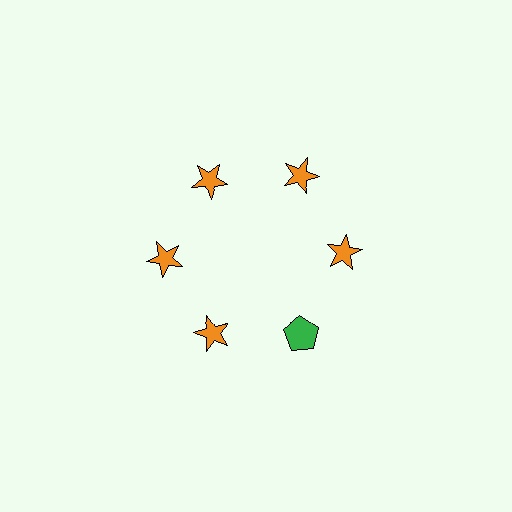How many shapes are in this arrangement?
There are 6 shapes arranged in a ring pattern.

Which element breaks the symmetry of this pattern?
The green pentagon at roughly the 5 o'clock position breaks the symmetry. All other shapes are orange stars.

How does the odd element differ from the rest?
It differs in both color (green instead of orange) and shape (pentagon instead of star).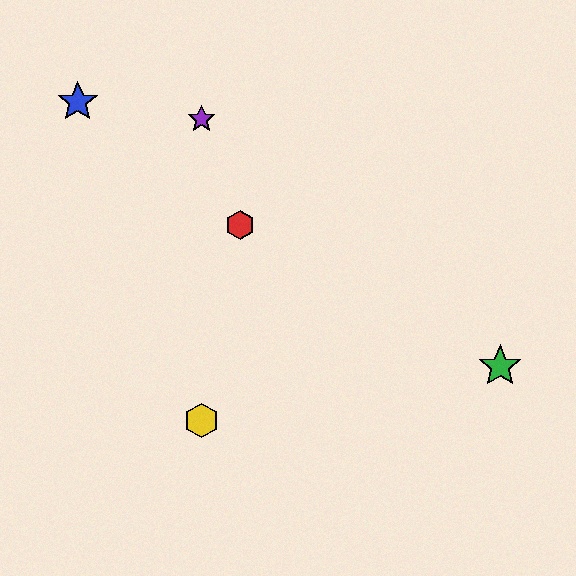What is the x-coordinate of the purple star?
The purple star is at x≈201.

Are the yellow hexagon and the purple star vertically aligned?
Yes, both are at x≈201.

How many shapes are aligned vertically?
2 shapes (the yellow hexagon, the purple star) are aligned vertically.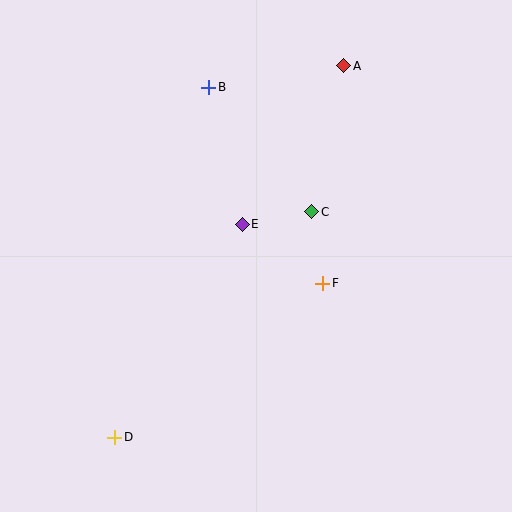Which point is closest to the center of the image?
Point E at (242, 224) is closest to the center.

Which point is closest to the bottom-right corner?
Point F is closest to the bottom-right corner.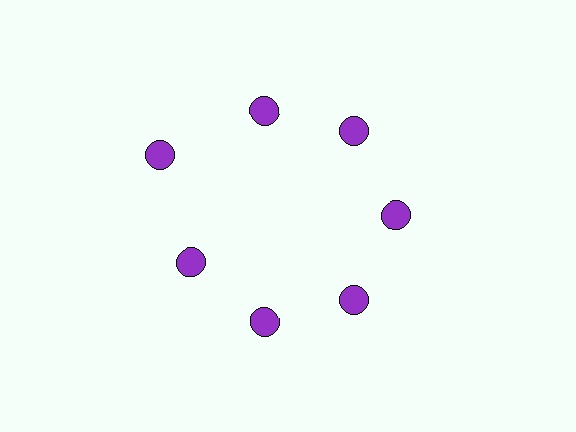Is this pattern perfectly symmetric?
No. The 7 purple circles are arranged in a ring, but one element near the 10 o'clock position is pushed outward from the center, breaking the 7-fold rotational symmetry.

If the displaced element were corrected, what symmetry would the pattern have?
It would have 7-fold rotational symmetry — the pattern would map onto itself every 51 degrees.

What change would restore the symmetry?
The symmetry would be restored by moving it inward, back onto the ring so that all 7 circles sit at equal angles and equal distance from the center.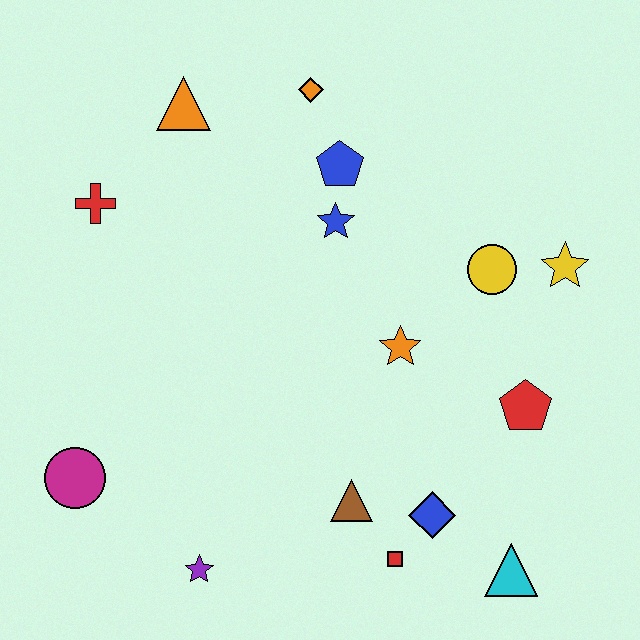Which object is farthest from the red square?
The orange triangle is farthest from the red square.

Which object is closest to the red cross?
The orange triangle is closest to the red cross.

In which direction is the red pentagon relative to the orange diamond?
The red pentagon is below the orange diamond.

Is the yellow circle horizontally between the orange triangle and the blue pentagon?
No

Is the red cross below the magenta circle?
No